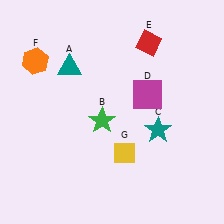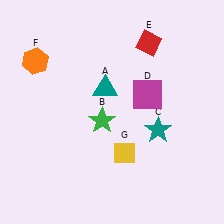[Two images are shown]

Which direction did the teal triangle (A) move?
The teal triangle (A) moved right.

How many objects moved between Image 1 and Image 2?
1 object moved between the two images.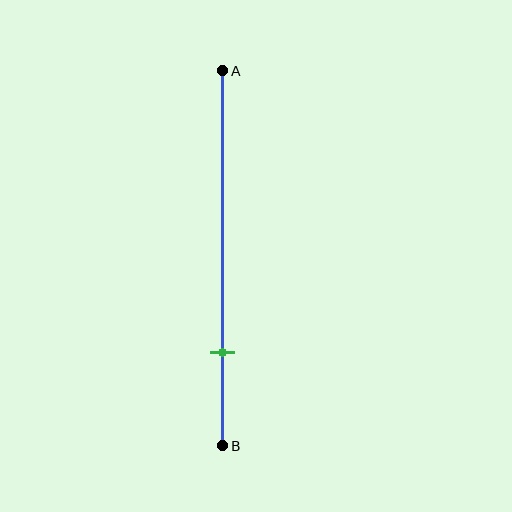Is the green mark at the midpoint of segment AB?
No, the mark is at about 75% from A, not at the 50% midpoint.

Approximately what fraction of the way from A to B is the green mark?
The green mark is approximately 75% of the way from A to B.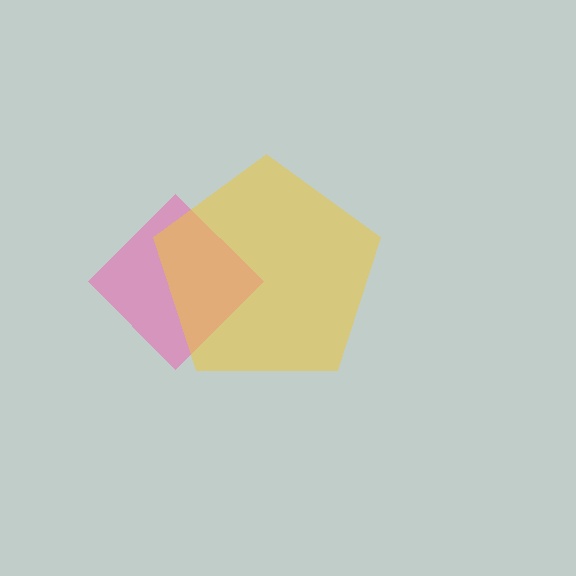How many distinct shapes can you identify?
There are 2 distinct shapes: a pink diamond, a yellow pentagon.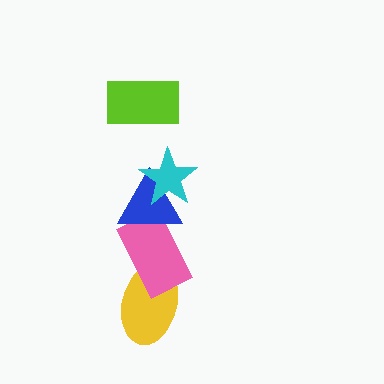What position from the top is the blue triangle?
The blue triangle is 3rd from the top.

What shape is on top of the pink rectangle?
The blue triangle is on top of the pink rectangle.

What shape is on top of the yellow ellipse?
The pink rectangle is on top of the yellow ellipse.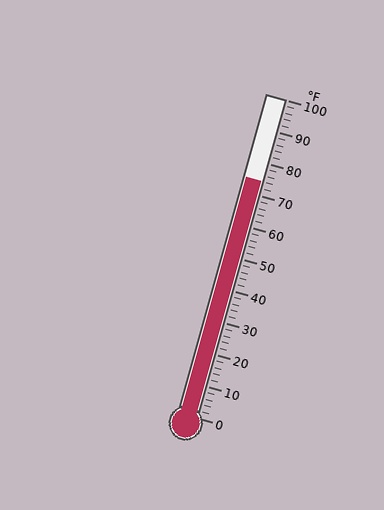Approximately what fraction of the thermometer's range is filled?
The thermometer is filled to approximately 75% of its range.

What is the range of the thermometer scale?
The thermometer scale ranges from 0°F to 100°F.